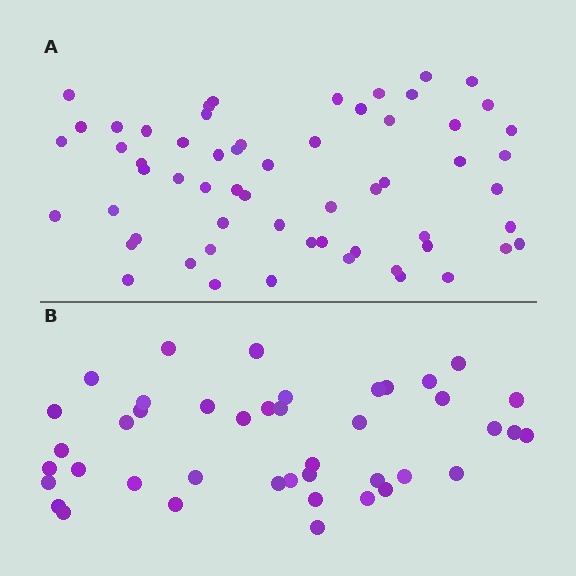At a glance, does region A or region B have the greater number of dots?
Region A (the top region) has more dots.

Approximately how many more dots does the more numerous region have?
Region A has approximately 20 more dots than region B.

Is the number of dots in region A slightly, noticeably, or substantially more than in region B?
Region A has noticeably more, but not dramatically so. The ratio is roughly 1.4 to 1.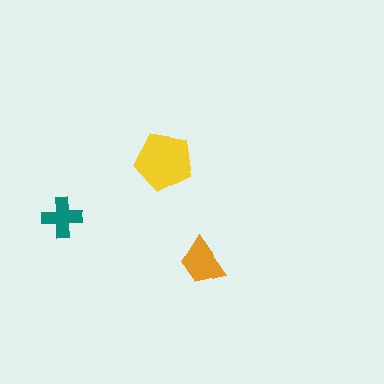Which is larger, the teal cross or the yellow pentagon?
The yellow pentagon.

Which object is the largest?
The yellow pentagon.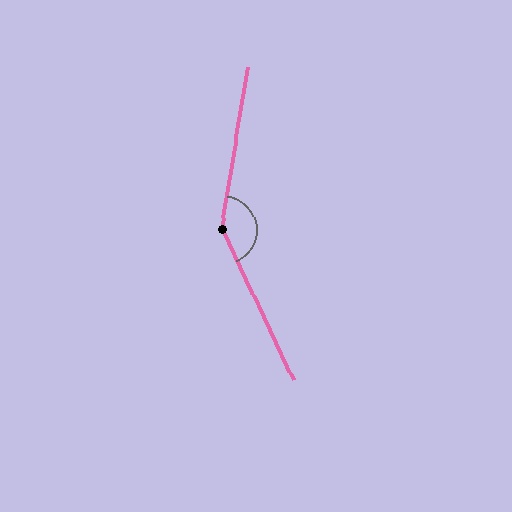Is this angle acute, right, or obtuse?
It is obtuse.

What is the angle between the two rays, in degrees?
Approximately 145 degrees.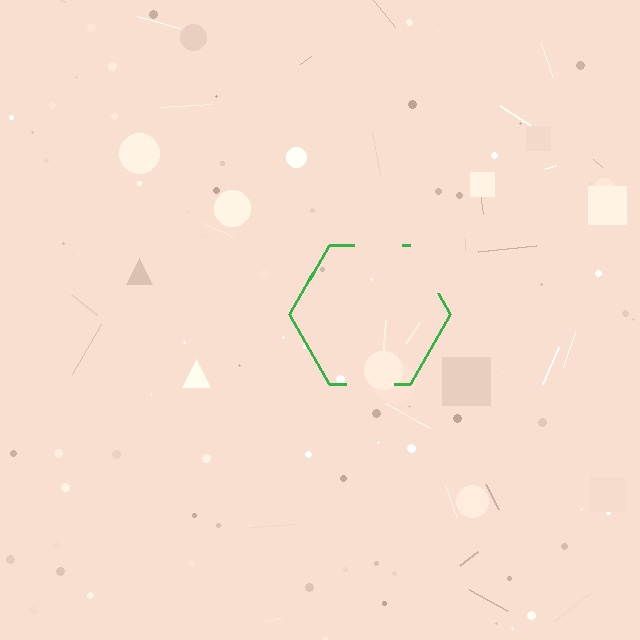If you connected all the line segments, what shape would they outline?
They would outline a hexagon.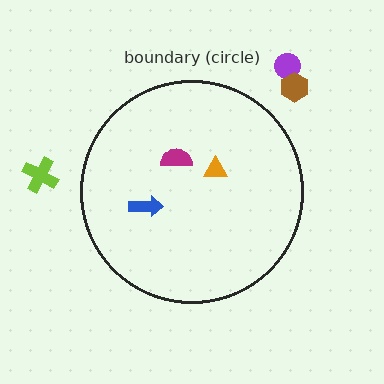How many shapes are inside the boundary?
3 inside, 3 outside.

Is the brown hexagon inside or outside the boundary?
Outside.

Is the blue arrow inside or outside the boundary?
Inside.